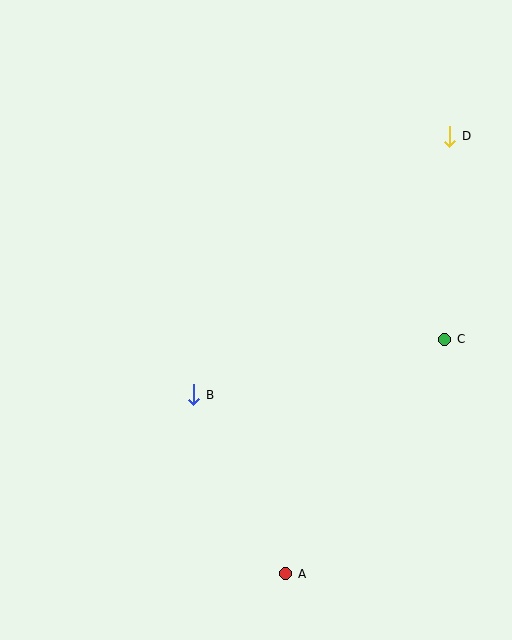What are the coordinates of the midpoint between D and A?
The midpoint between D and A is at (368, 355).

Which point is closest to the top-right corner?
Point D is closest to the top-right corner.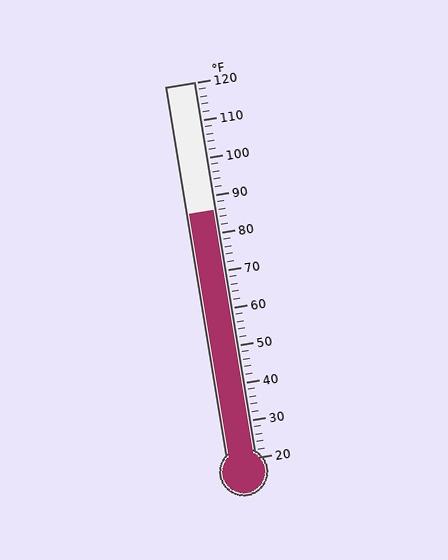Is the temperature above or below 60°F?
The temperature is above 60°F.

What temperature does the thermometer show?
The thermometer shows approximately 86°F.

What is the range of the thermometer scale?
The thermometer scale ranges from 20°F to 120°F.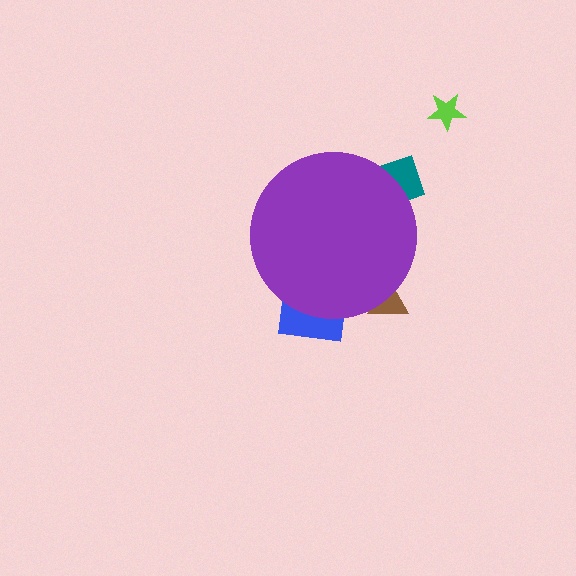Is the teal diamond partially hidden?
Yes, the teal diamond is partially hidden behind the purple circle.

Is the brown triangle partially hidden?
Yes, the brown triangle is partially hidden behind the purple circle.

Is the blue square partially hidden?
Yes, the blue square is partially hidden behind the purple circle.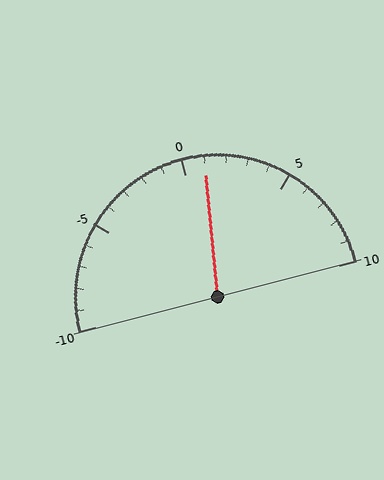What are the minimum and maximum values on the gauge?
The gauge ranges from -10 to 10.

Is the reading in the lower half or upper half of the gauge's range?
The reading is in the upper half of the range (-10 to 10).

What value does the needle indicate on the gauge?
The needle indicates approximately 1.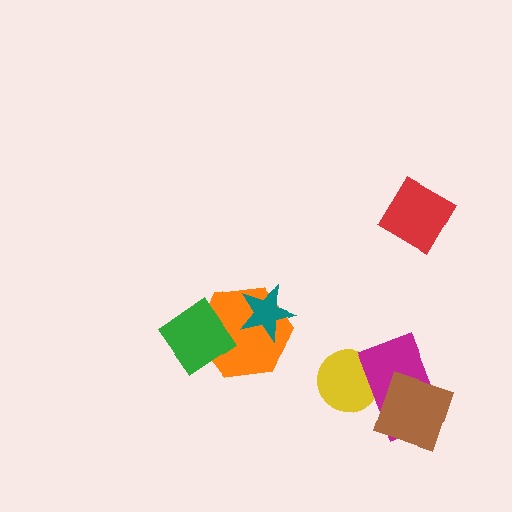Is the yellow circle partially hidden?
Yes, it is partially covered by another shape.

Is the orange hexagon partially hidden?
Yes, it is partially covered by another shape.